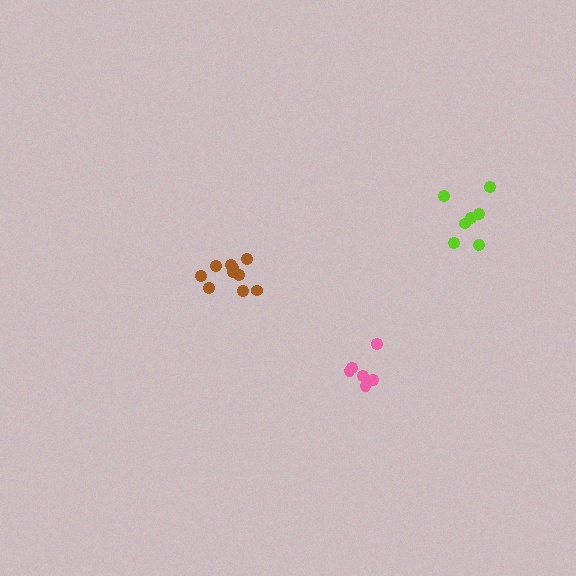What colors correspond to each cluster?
The clusters are colored: brown, lime, pink.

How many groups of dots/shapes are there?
There are 3 groups.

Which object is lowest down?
The pink cluster is bottommost.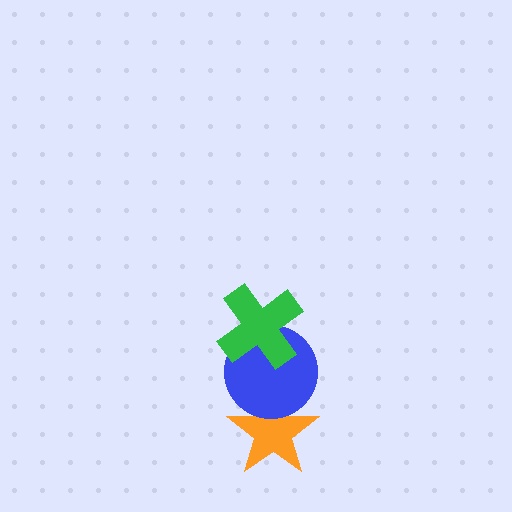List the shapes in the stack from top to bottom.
From top to bottom: the green cross, the blue circle, the orange star.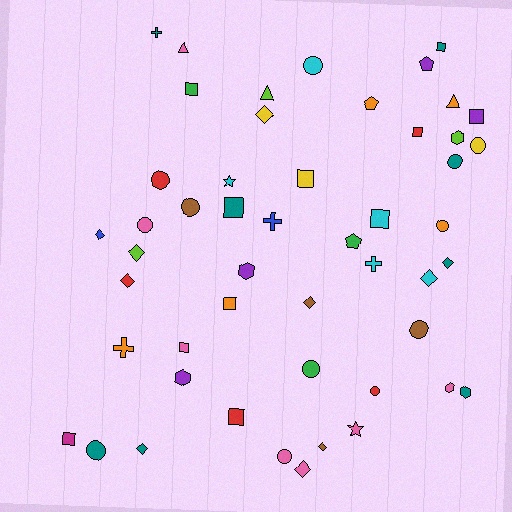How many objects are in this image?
There are 50 objects.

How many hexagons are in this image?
There are 5 hexagons.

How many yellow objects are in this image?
There are 3 yellow objects.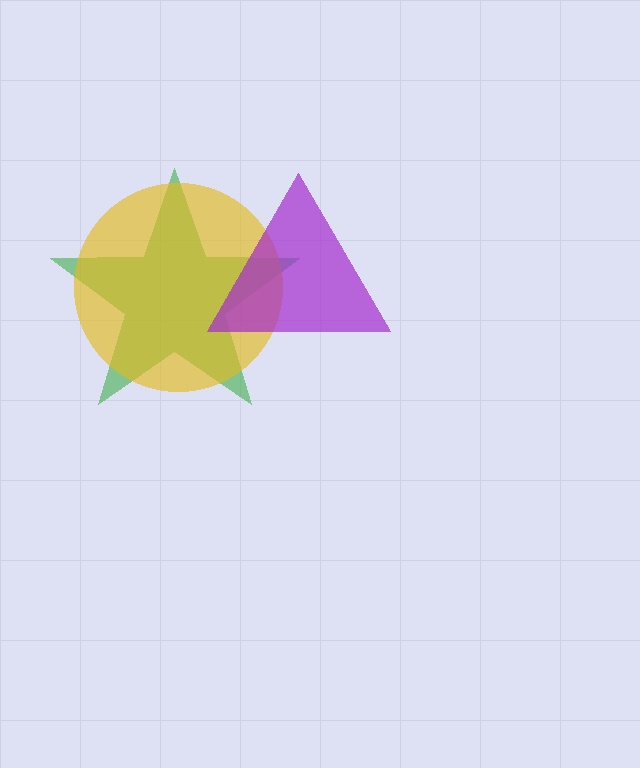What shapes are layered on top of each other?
The layered shapes are: a green star, a yellow circle, a purple triangle.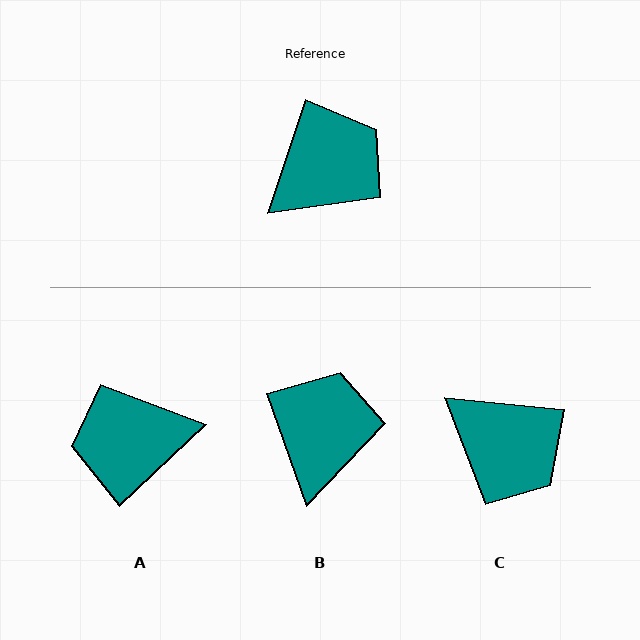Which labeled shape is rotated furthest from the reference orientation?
A, about 152 degrees away.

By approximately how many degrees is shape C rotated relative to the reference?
Approximately 77 degrees clockwise.